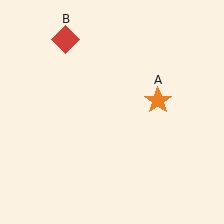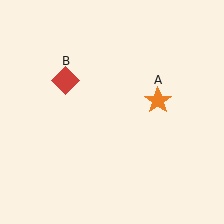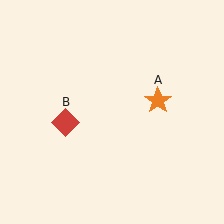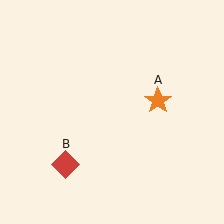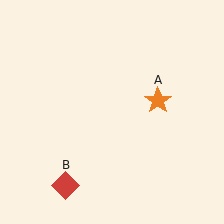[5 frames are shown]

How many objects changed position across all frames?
1 object changed position: red diamond (object B).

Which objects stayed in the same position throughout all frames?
Orange star (object A) remained stationary.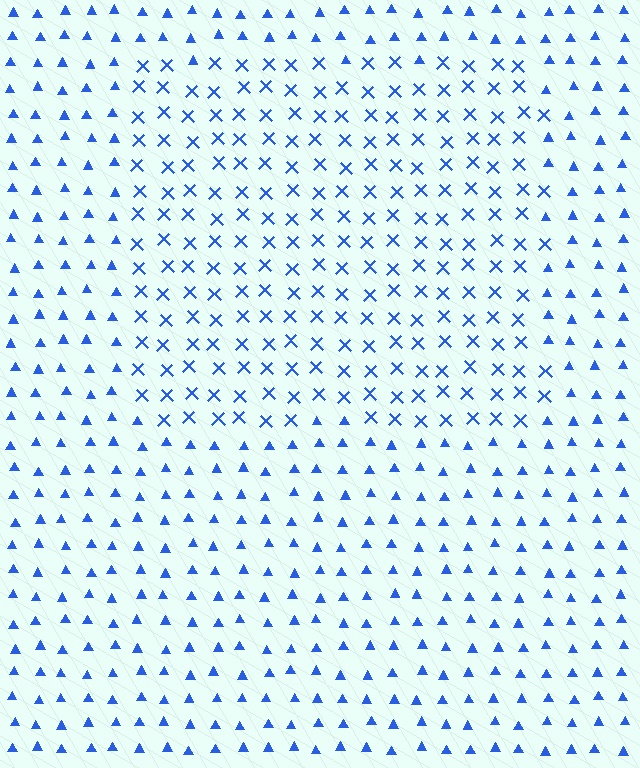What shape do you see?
I see a rectangle.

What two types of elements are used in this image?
The image uses X marks inside the rectangle region and triangles outside it.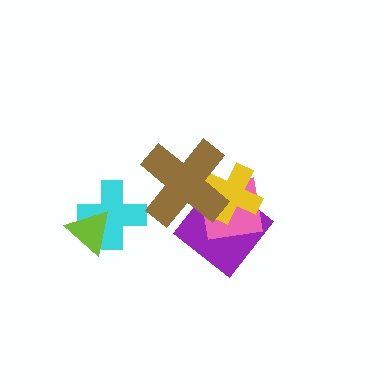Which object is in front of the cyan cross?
The lime triangle is in front of the cyan cross.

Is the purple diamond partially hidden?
Yes, it is partially covered by another shape.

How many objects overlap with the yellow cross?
3 objects overlap with the yellow cross.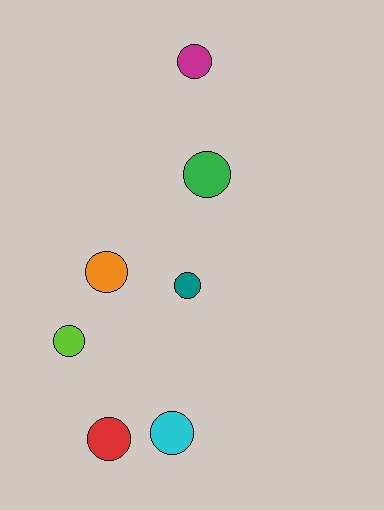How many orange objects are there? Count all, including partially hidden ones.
There is 1 orange object.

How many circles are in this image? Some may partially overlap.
There are 7 circles.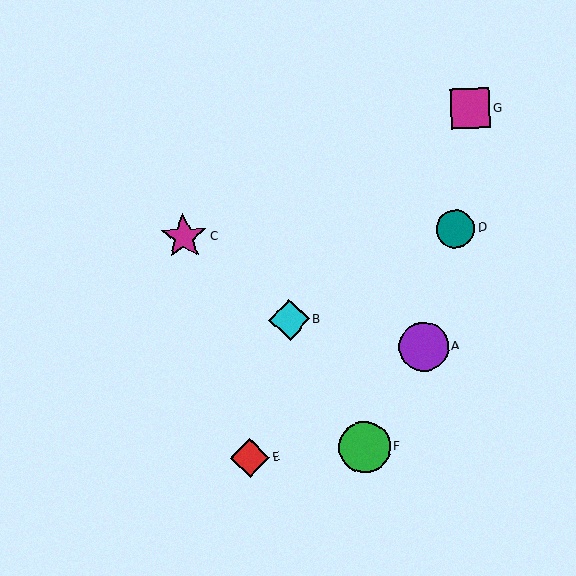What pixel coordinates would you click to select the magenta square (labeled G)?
Click at (470, 108) to select the magenta square G.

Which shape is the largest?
The green circle (labeled F) is the largest.